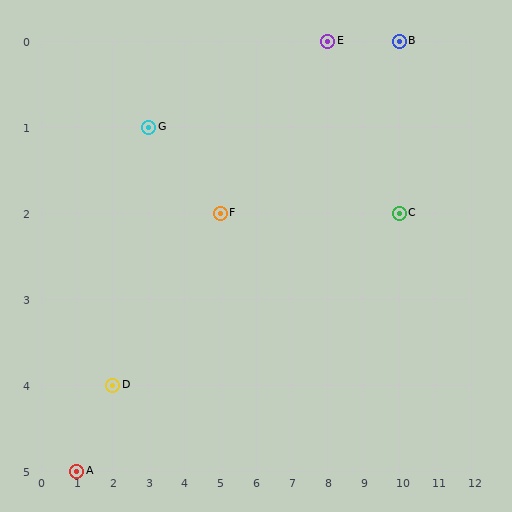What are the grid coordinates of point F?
Point F is at grid coordinates (5, 2).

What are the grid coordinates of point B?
Point B is at grid coordinates (10, 0).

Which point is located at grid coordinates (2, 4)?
Point D is at (2, 4).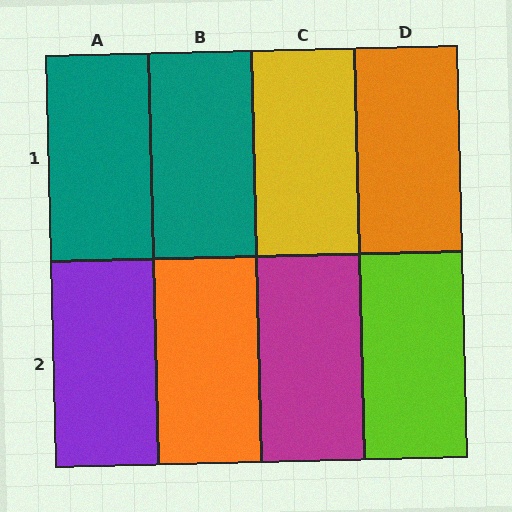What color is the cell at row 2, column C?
Magenta.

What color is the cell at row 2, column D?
Lime.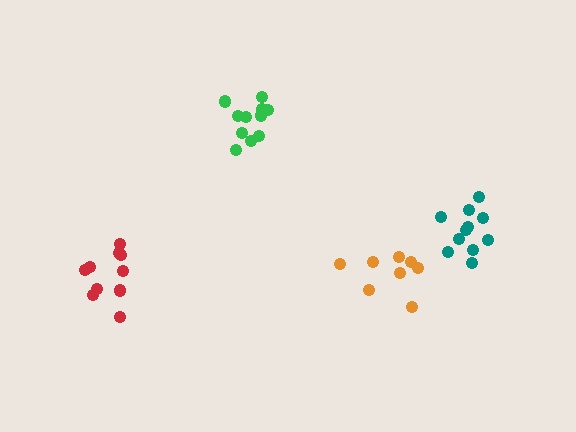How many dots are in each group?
Group 1: 10 dots, Group 2: 12 dots, Group 3: 11 dots, Group 4: 8 dots (41 total).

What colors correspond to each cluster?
The clusters are colored: red, green, teal, orange.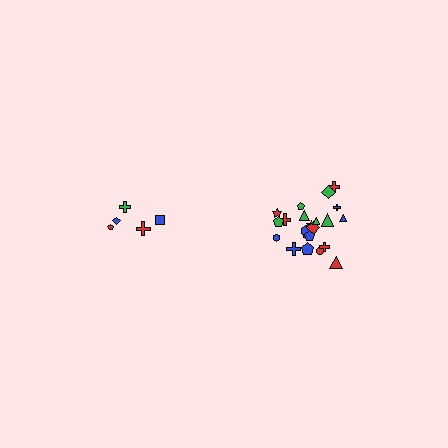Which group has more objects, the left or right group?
The right group.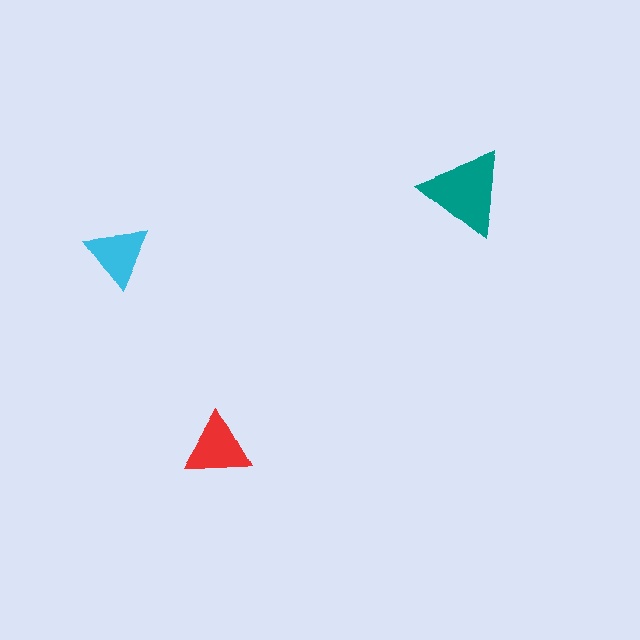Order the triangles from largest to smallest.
the teal one, the red one, the cyan one.